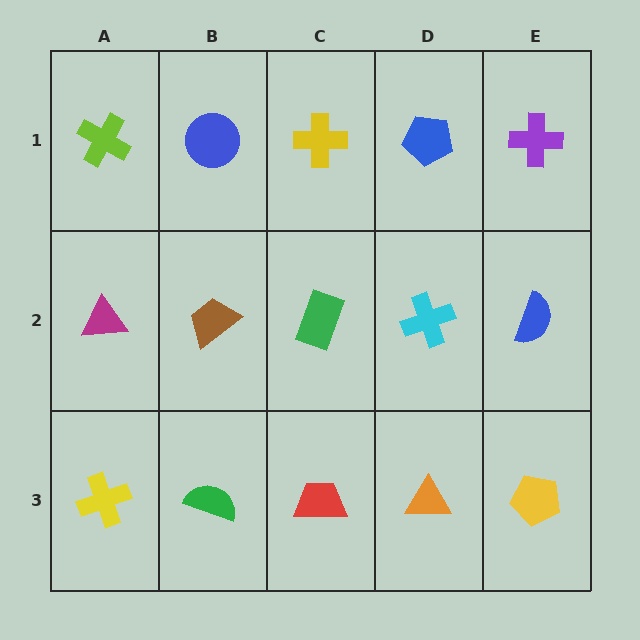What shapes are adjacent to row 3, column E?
A blue semicircle (row 2, column E), an orange triangle (row 3, column D).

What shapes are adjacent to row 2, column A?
A lime cross (row 1, column A), a yellow cross (row 3, column A), a brown trapezoid (row 2, column B).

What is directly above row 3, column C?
A green rectangle.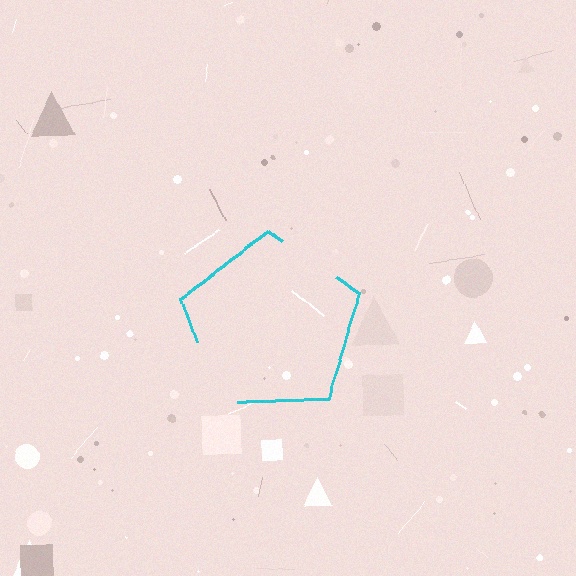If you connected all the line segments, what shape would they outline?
They would outline a pentagon.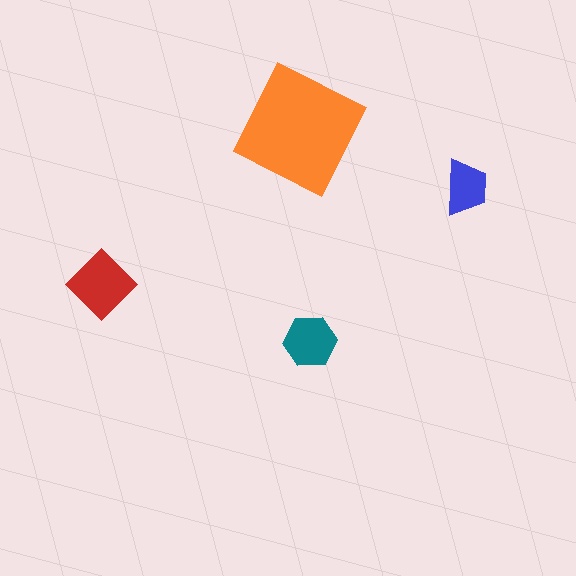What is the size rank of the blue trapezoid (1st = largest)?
4th.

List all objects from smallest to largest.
The blue trapezoid, the teal hexagon, the red diamond, the orange square.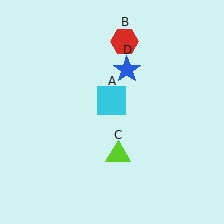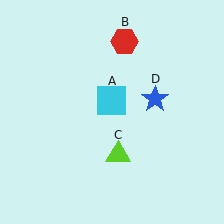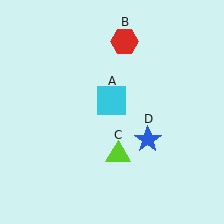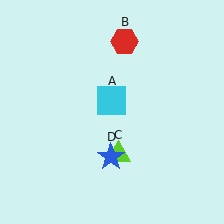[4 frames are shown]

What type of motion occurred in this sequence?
The blue star (object D) rotated clockwise around the center of the scene.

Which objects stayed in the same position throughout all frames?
Cyan square (object A) and red hexagon (object B) and lime triangle (object C) remained stationary.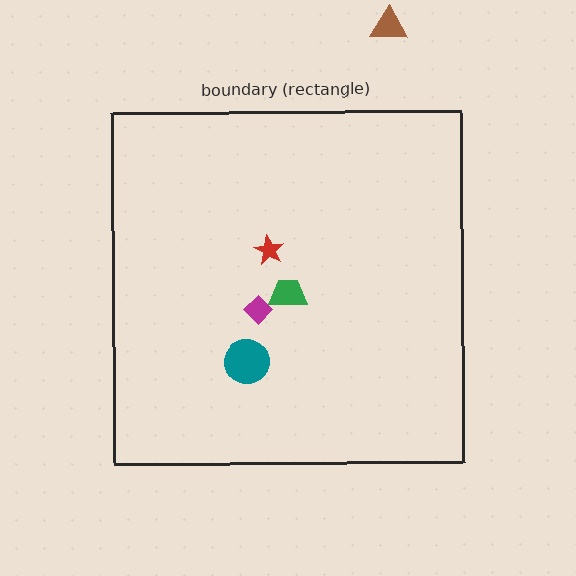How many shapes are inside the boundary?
4 inside, 1 outside.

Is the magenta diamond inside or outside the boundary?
Inside.